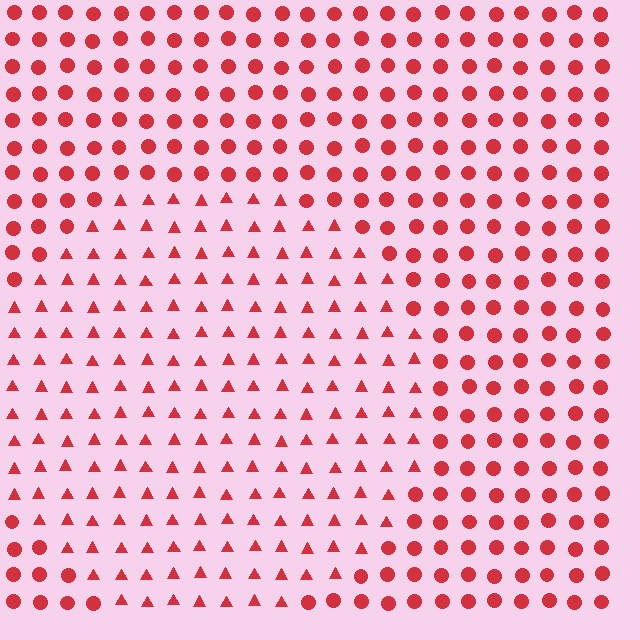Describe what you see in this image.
The image is filled with small red elements arranged in a uniform grid. A circle-shaped region contains triangles, while the surrounding area contains circles. The boundary is defined purely by the change in element shape.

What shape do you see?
I see a circle.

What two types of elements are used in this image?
The image uses triangles inside the circle region and circles outside it.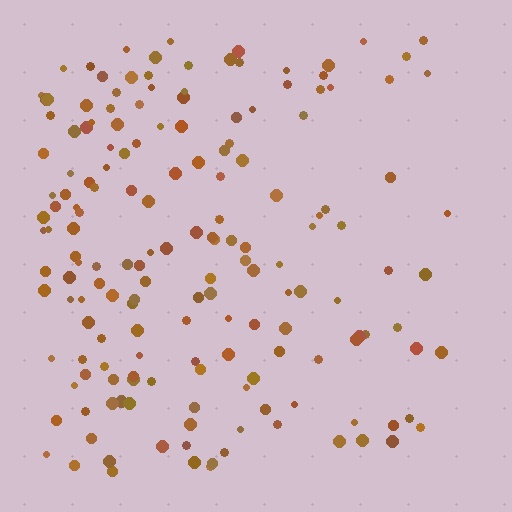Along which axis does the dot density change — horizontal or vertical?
Horizontal.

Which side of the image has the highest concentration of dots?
The left.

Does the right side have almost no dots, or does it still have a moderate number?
Still a moderate number, just noticeably fewer than the left.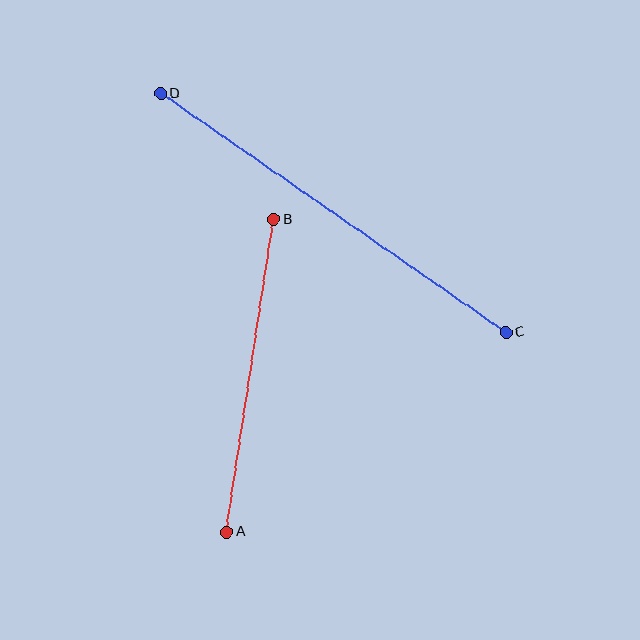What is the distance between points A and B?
The distance is approximately 316 pixels.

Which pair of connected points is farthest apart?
Points C and D are farthest apart.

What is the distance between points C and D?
The distance is approximately 420 pixels.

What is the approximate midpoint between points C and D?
The midpoint is at approximately (333, 213) pixels.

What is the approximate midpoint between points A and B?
The midpoint is at approximately (250, 376) pixels.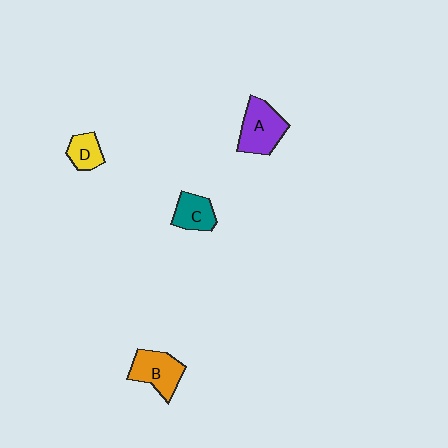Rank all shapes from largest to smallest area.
From largest to smallest: A (purple), B (orange), C (teal), D (yellow).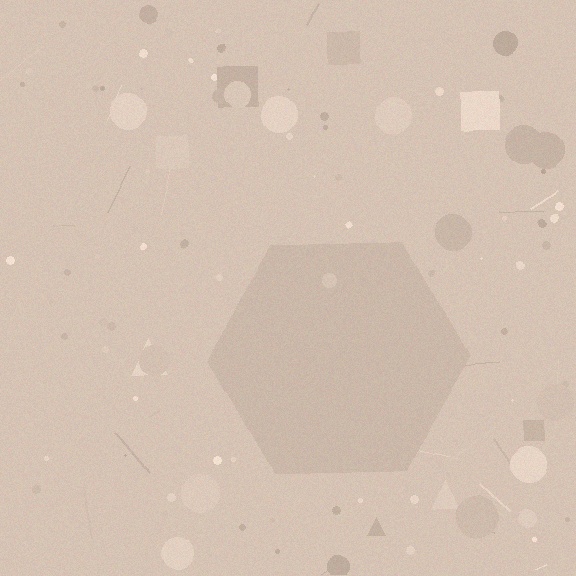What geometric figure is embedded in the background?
A hexagon is embedded in the background.